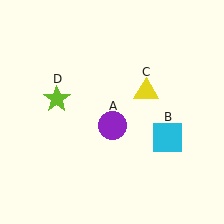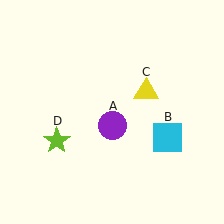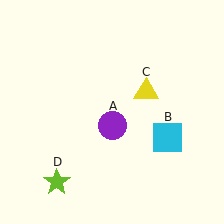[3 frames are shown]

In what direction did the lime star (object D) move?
The lime star (object D) moved down.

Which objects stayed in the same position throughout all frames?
Purple circle (object A) and cyan square (object B) and yellow triangle (object C) remained stationary.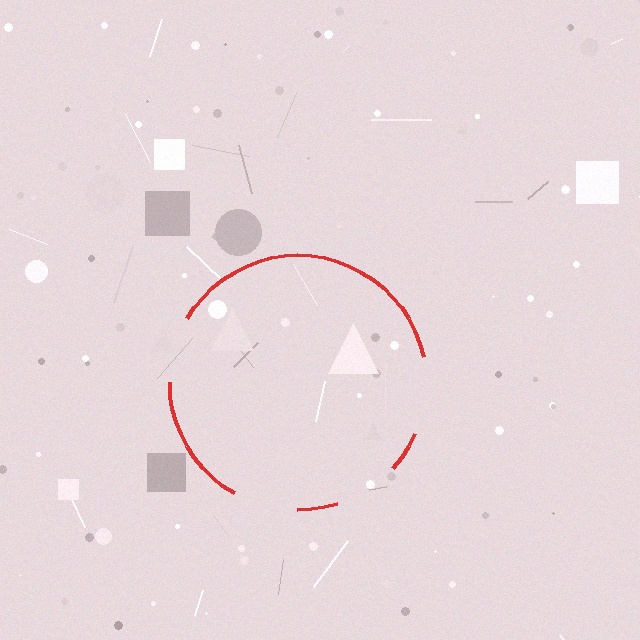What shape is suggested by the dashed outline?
The dashed outline suggests a circle.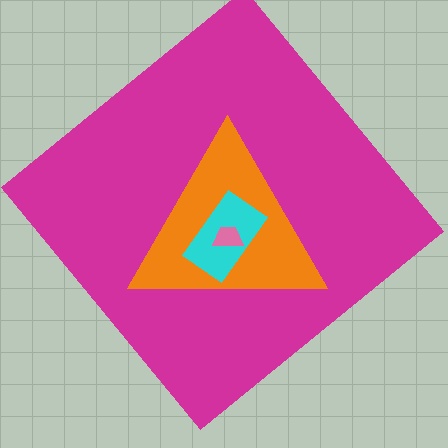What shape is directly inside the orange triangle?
The cyan rectangle.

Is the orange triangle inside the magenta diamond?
Yes.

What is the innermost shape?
The pink trapezoid.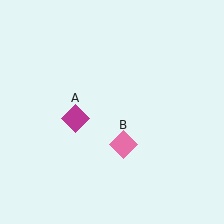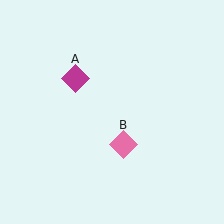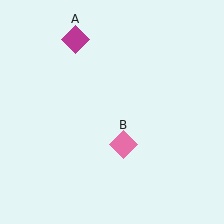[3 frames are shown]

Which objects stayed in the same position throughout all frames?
Pink diamond (object B) remained stationary.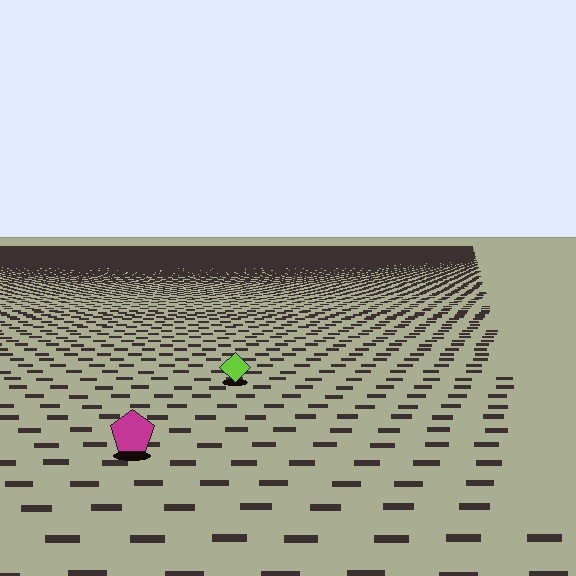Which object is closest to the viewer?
The magenta pentagon is closest. The texture marks near it are larger and more spread out.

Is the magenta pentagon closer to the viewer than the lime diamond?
Yes. The magenta pentagon is closer — you can tell from the texture gradient: the ground texture is coarser near it.